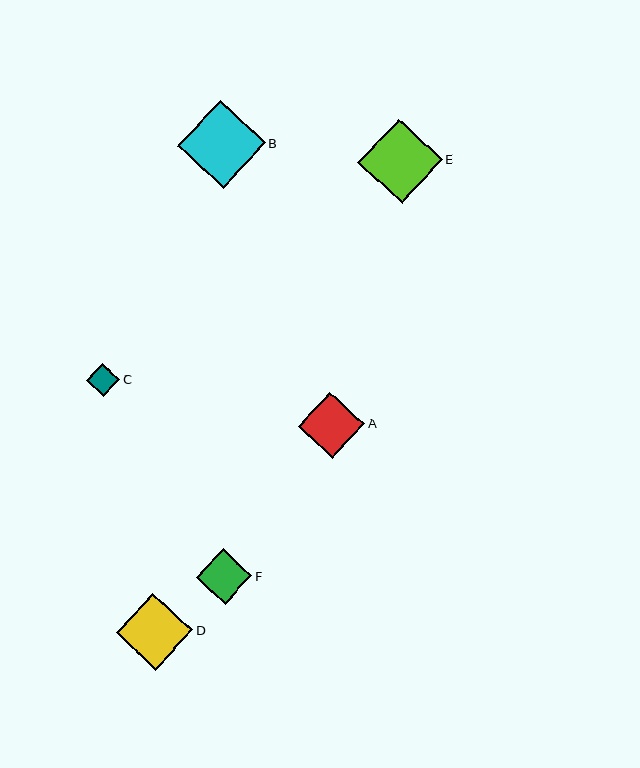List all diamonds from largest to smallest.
From largest to smallest: B, E, D, A, F, C.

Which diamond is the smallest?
Diamond C is the smallest with a size of approximately 33 pixels.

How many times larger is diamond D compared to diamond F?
Diamond D is approximately 1.4 times the size of diamond F.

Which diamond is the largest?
Diamond B is the largest with a size of approximately 88 pixels.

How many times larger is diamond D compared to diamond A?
Diamond D is approximately 1.2 times the size of diamond A.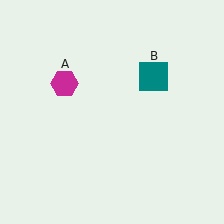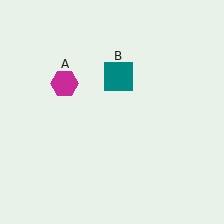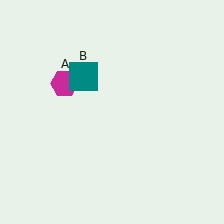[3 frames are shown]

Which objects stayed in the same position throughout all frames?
Magenta hexagon (object A) remained stationary.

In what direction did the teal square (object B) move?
The teal square (object B) moved left.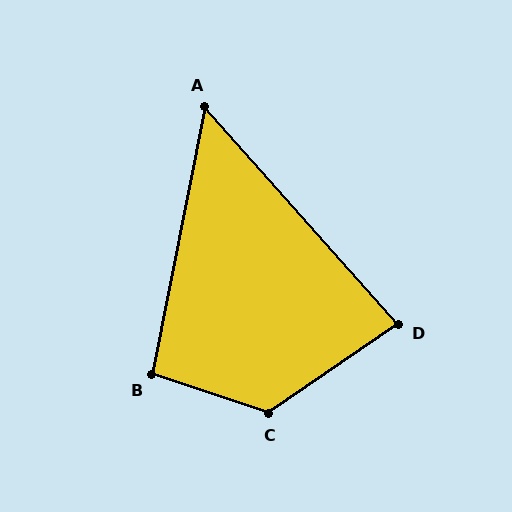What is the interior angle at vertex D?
Approximately 83 degrees (acute).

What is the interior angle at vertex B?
Approximately 97 degrees (obtuse).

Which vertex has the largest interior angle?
C, at approximately 127 degrees.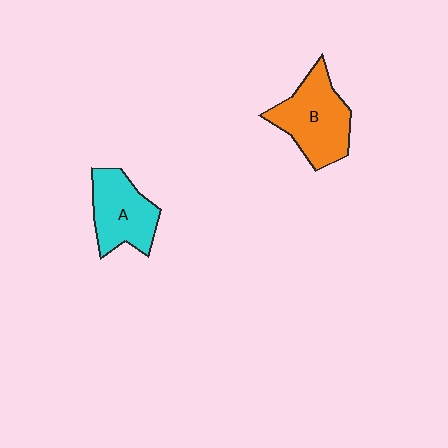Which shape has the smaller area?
Shape A (cyan).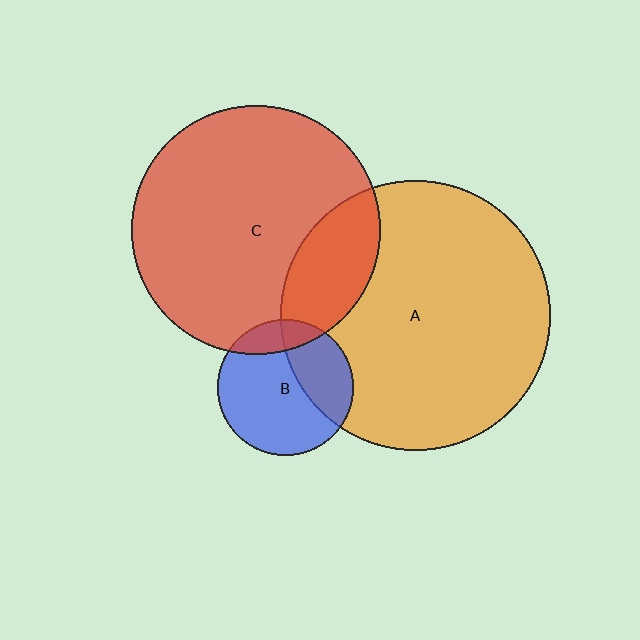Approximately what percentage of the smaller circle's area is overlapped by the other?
Approximately 15%.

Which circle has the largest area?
Circle A (orange).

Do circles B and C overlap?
Yes.